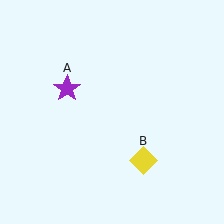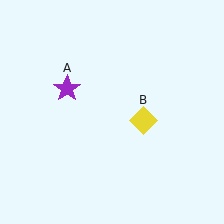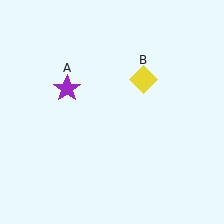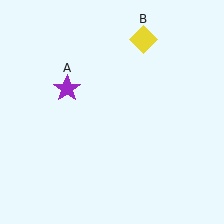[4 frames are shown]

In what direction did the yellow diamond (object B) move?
The yellow diamond (object B) moved up.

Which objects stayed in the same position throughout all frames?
Purple star (object A) remained stationary.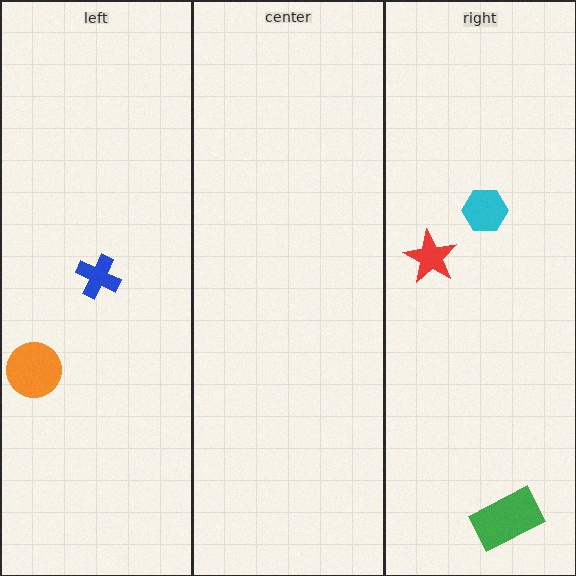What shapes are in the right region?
The cyan hexagon, the red star, the green rectangle.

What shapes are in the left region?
The blue cross, the orange circle.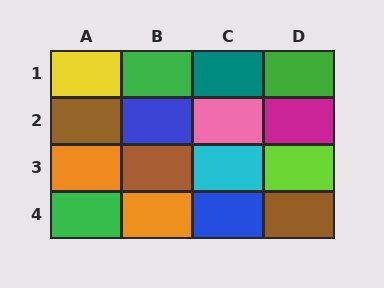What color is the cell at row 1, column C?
Teal.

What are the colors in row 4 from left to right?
Green, orange, blue, brown.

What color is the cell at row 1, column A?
Yellow.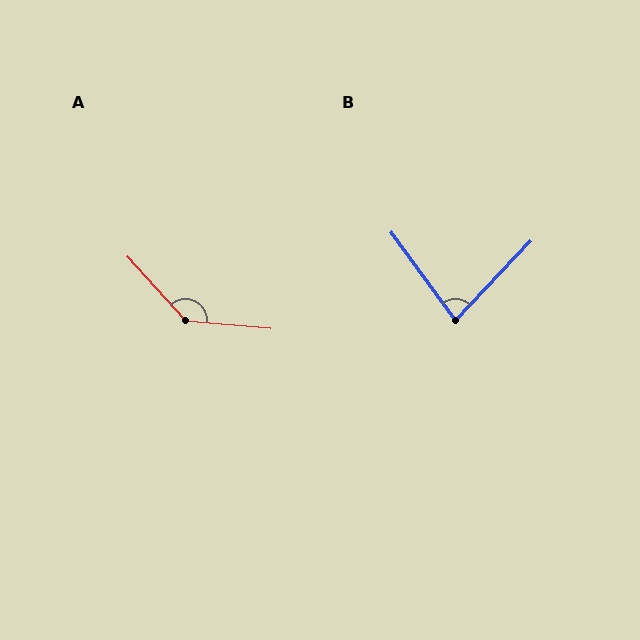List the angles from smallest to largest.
B (80°), A (138°).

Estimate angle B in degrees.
Approximately 80 degrees.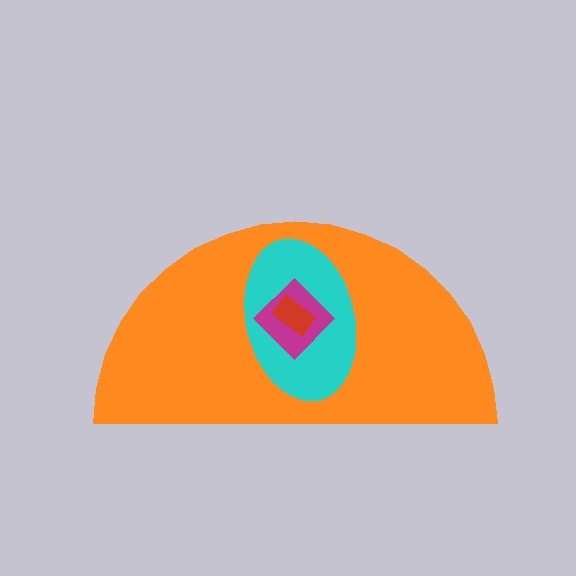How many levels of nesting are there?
4.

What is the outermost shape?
The orange semicircle.